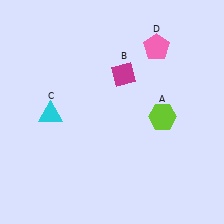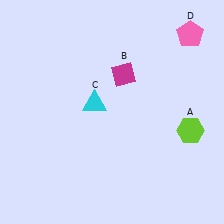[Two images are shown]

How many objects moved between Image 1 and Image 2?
3 objects moved between the two images.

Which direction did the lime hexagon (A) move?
The lime hexagon (A) moved right.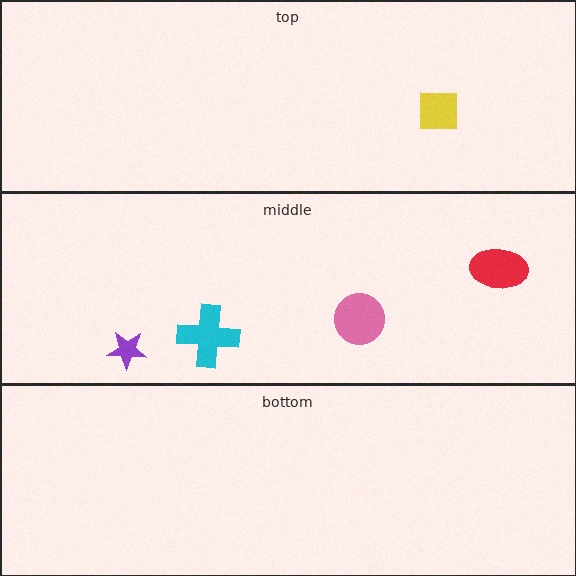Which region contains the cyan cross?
The middle region.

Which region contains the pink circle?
The middle region.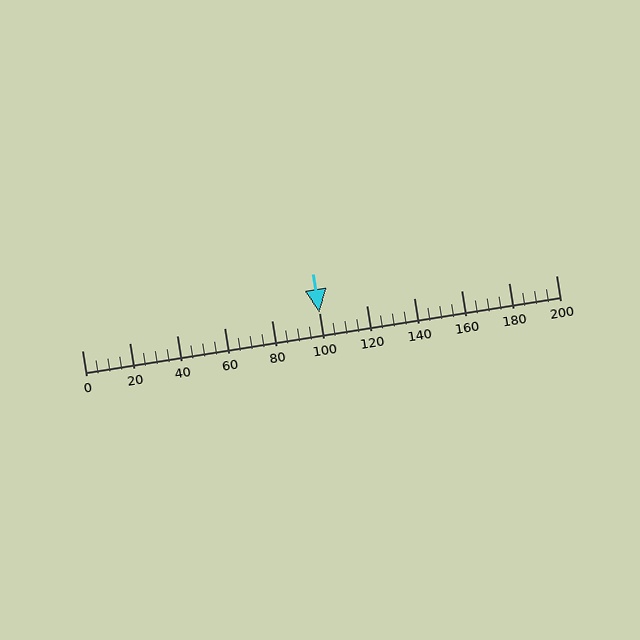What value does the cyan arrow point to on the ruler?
The cyan arrow points to approximately 100.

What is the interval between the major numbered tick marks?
The major tick marks are spaced 20 units apart.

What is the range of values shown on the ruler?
The ruler shows values from 0 to 200.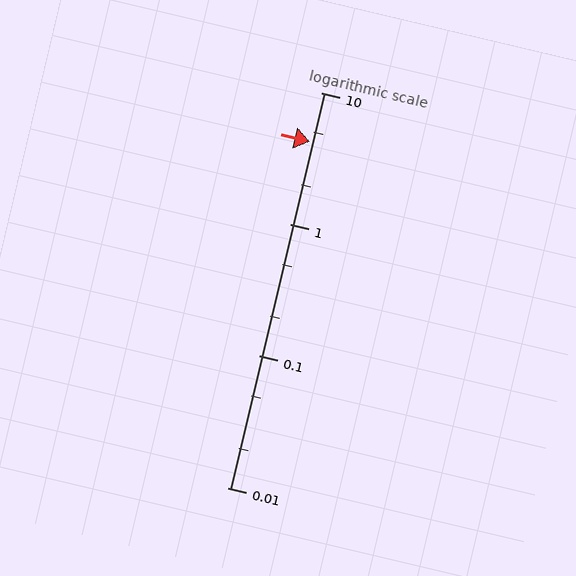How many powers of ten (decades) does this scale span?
The scale spans 3 decades, from 0.01 to 10.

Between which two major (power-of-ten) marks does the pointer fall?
The pointer is between 1 and 10.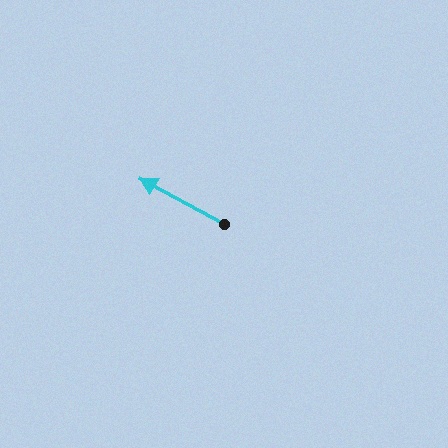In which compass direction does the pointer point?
Northwest.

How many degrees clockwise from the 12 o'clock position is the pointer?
Approximately 298 degrees.